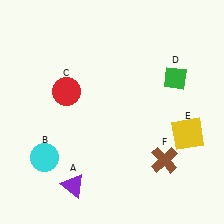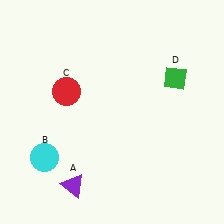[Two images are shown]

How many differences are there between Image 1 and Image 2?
There are 2 differences between the two images.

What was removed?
The brown cross (F), the yellow square (E) were removed in Image 2.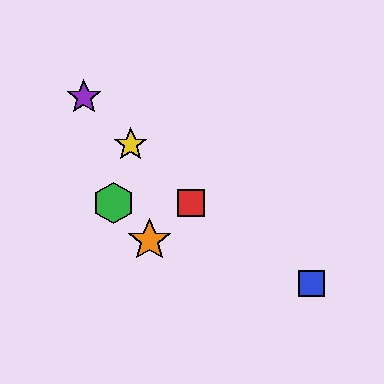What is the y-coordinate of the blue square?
The blue square is at y≈283.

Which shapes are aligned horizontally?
The red square, the green hexagon are aligned horizontally.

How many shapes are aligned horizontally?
2 shapes (the red square, the green hexagon) are aligned horizontally.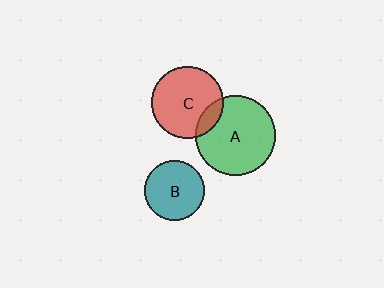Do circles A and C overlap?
Yes.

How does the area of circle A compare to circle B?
Approximately 1.8 times.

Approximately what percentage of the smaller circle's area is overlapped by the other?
Approximately 15%.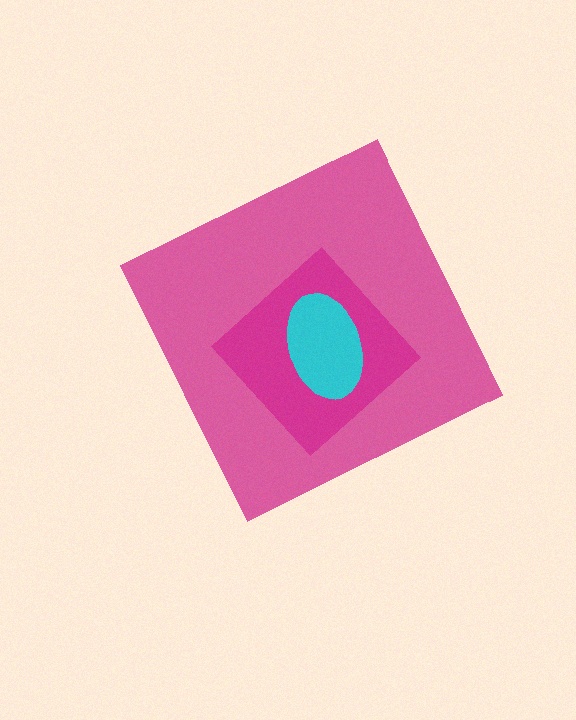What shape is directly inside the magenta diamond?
The cyan ellipse.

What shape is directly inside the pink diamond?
The magenta diamond.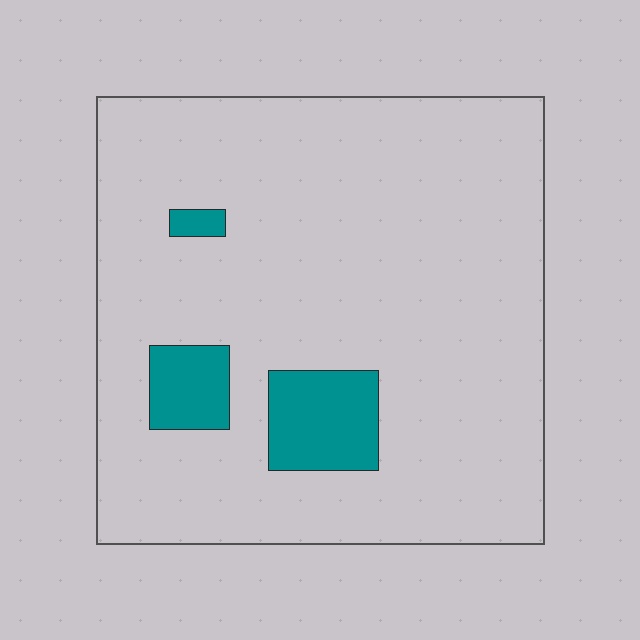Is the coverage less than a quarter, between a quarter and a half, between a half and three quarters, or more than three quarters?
Less than a quarter.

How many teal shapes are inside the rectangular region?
3.